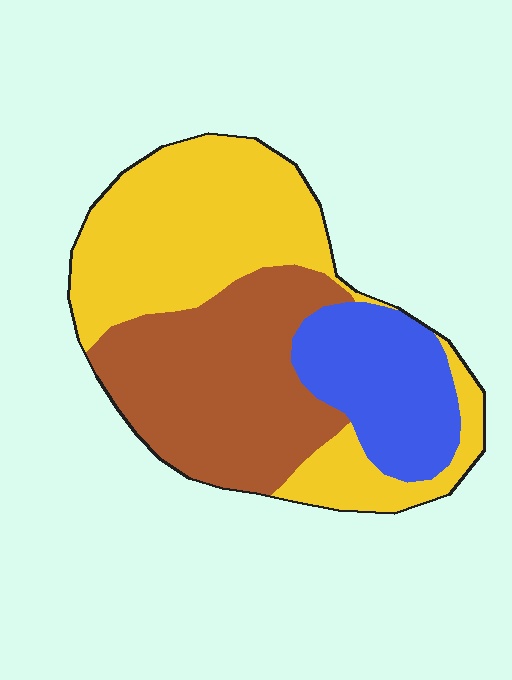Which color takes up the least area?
Blue, at roughly 20%.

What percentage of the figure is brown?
Brown takes up about three eighths (3/8) of the figure.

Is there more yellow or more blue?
Yellow.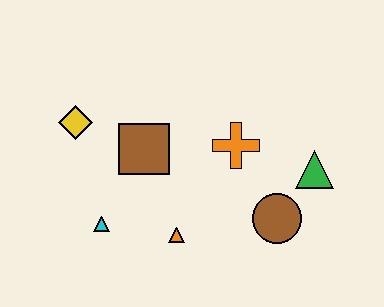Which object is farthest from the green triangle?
The yellow diamond is farthest from the green triangle.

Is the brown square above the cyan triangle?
Yes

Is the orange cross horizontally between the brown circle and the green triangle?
No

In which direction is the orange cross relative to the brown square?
The orange cross is to the right of the brown square.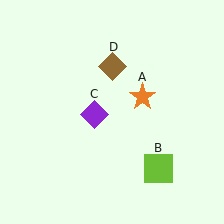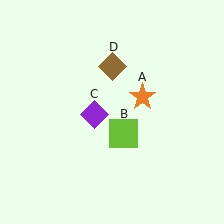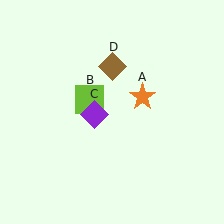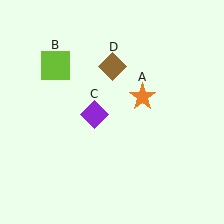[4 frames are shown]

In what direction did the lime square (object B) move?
The lime square (object B) moved up and to the left.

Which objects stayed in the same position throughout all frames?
Orange star (object A) and purple diamond (object C) and brown diamond (object D) remained stationary.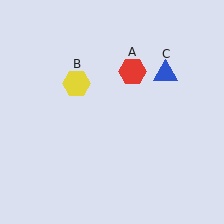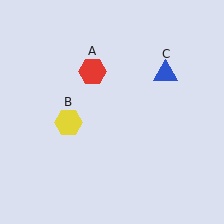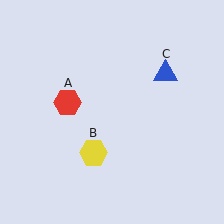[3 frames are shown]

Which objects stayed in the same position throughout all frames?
Blue triangle (object C) remained stationary.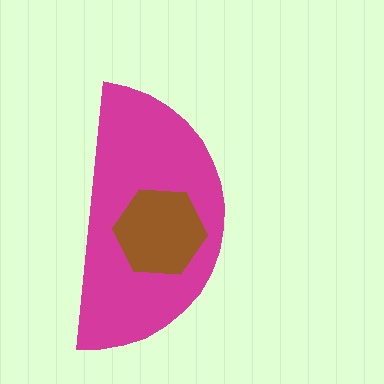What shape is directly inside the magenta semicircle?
The brown hexagon.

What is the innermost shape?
The brown hexagon.